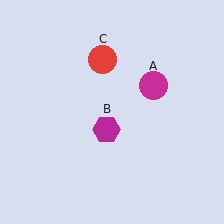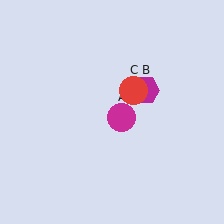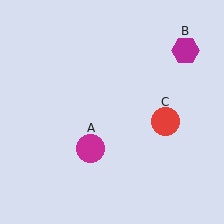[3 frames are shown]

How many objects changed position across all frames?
3 objects changed position: magenta circle (object A), magenta hexagon (object B), red circle (object C).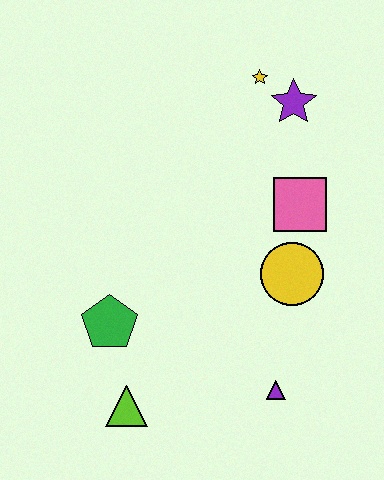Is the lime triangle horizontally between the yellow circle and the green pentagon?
Yes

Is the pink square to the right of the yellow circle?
Yes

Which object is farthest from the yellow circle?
The lime triangle is farthest from the yellow circle.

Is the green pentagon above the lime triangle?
Yes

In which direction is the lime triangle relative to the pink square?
The lime triangle is below the pink square.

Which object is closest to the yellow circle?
The pink square is closest to the yellow circle.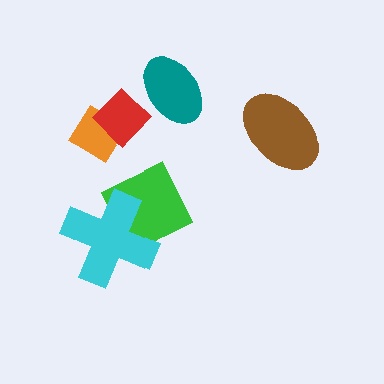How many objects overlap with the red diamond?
2 objects overlap with the red diamond.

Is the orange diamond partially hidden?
Yes, it is partially covered by another shape.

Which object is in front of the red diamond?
The teal ellipse is in front of the red diamond.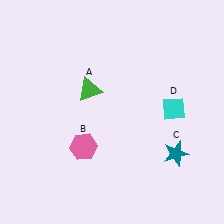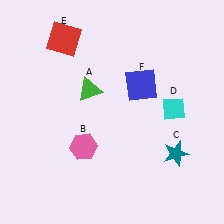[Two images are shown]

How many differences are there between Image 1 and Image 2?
There are 2 differences between the two images.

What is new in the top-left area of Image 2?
A red square (E) was added in the top-left area of Image 2.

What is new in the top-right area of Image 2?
A blue square (F) was added in the top-right area of Image 2.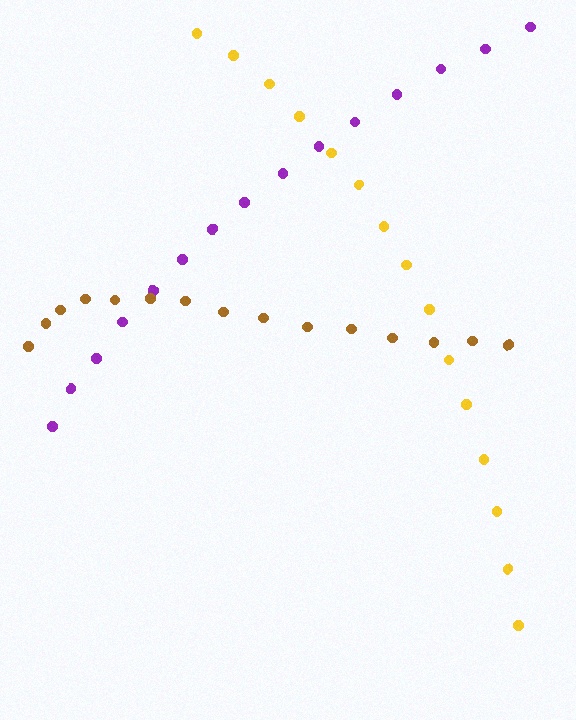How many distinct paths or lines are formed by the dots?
There are 3 distinct paths.